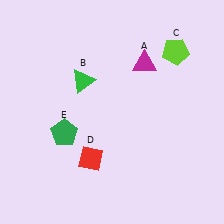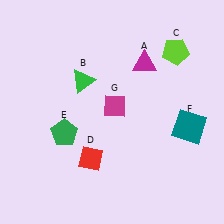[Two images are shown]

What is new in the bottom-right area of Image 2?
A teal square (F) was added in the bottom-right area of Image 2.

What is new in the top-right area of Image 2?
A magenta diamond (G) was added in the top-right area of Image 2.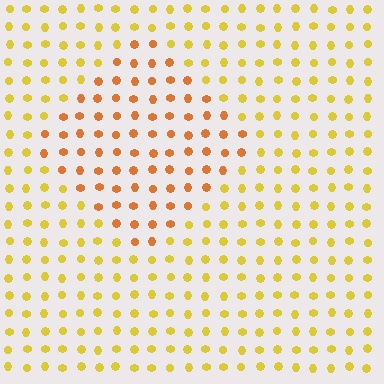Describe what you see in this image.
The image is filled with small yellow elements in a uniform arrangement. A diamond-shaped region is visible where the elements are tinted to a slightly different hue, forming a subtle color boundary.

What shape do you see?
I see a diamond.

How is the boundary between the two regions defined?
The boundary is defined purely by a slight shift in hue (about 30 degrees). Spacing, size, and orientation are identical on both sides.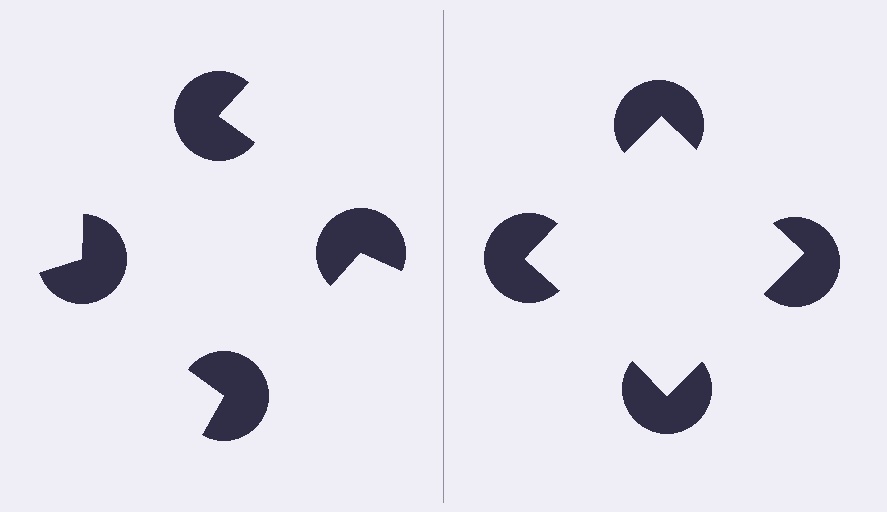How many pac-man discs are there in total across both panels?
8 — 4 on each side.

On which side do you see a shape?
An illusory square appears on the right side. On the left side the wedge cuts are rotated, so no coherent shape forms.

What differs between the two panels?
The pac-man discs are positioned identically on both sides; only the wedge orientations differ. On the right they align to a square; on the left they are misaligned.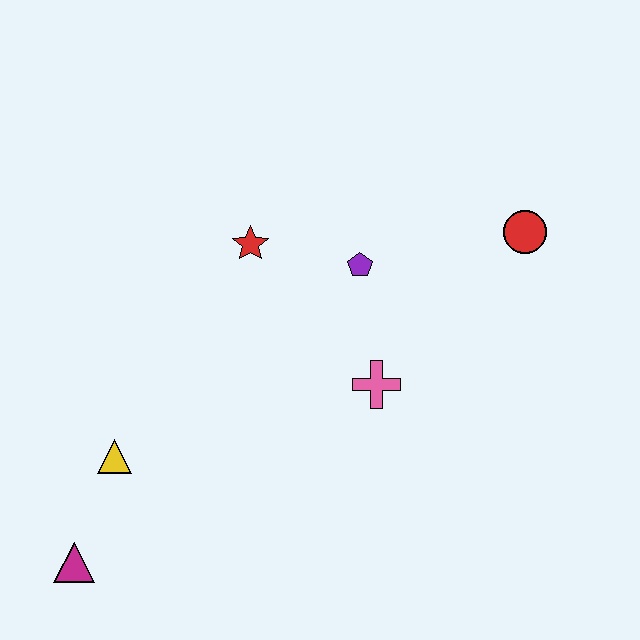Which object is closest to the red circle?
The purple pentagon is closest to the red circle.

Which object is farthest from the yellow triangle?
The red circle is farthest from the yellow triangle.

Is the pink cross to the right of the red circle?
No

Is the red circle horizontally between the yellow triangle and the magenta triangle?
No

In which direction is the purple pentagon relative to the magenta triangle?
The purple pentagon is above the magenta triangle.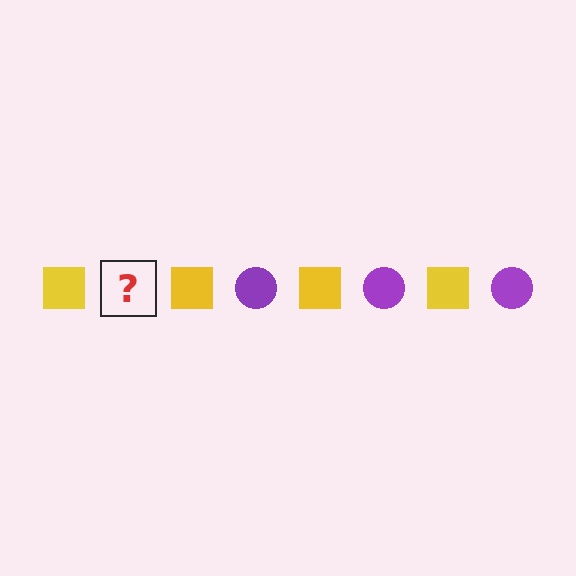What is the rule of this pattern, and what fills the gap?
The rule is that the pattern alternates between yellow square and purple circle. The gap should be filled with a purple circle.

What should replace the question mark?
The question mark should be replaced with a purple circle.